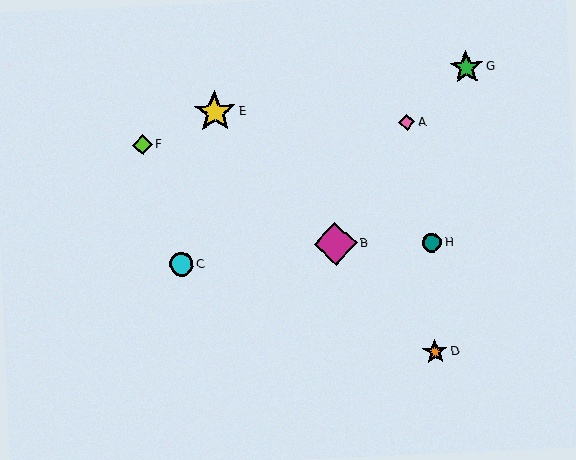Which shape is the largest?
The magenta diamond (labeled B) is the largest.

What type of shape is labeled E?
Shape E is a yellow star.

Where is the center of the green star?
The center of the green star is at (466, 67).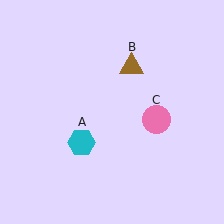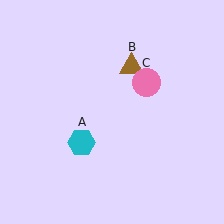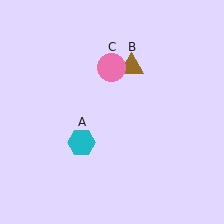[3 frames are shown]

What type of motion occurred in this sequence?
The pink circle (object C) rotated counterclockwise around the center of the scene.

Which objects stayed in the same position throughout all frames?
Cyan hexagon (object A) and brown triangle (object B) remained stationary.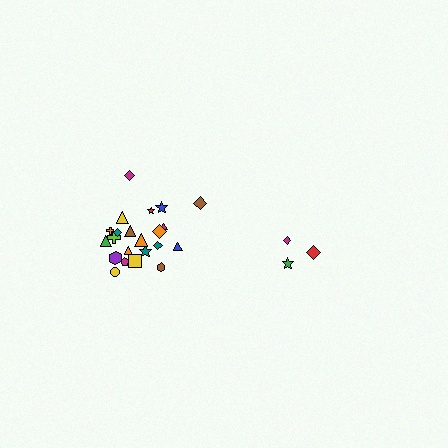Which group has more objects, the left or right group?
The left group.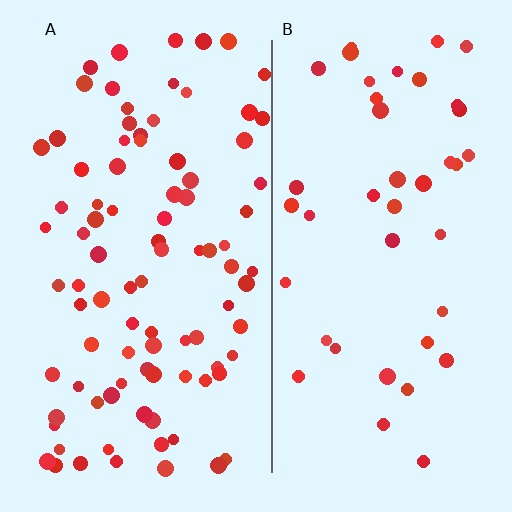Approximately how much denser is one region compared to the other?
Approximately 2.1× — region A over region B.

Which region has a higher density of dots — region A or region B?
A (the left).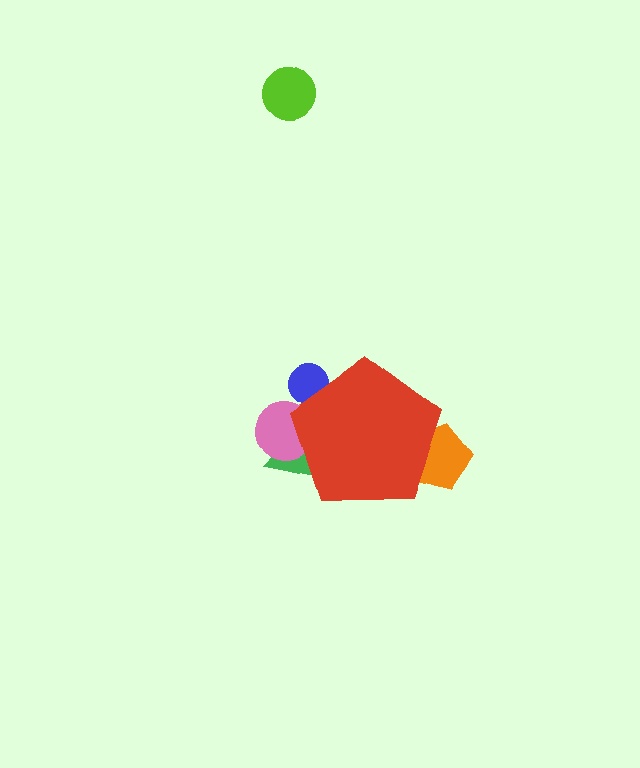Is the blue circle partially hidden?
Yes, the blue circle is partially hidden behind the red pentagon.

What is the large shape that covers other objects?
A red pentagon.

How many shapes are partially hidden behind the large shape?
4 shapes are partially hidden.